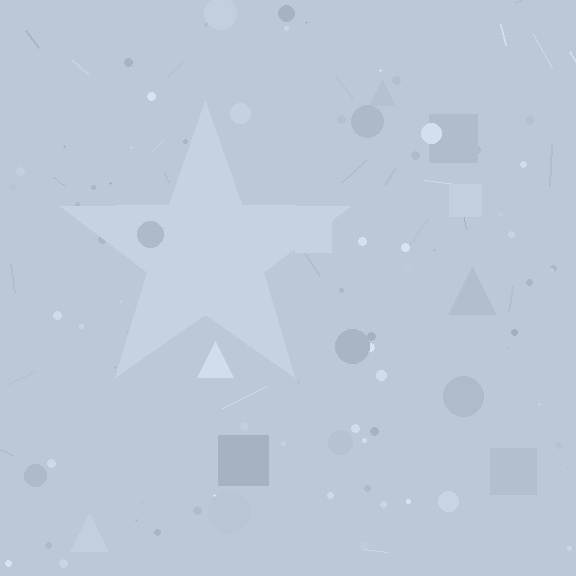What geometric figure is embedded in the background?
A star is embedded in the background.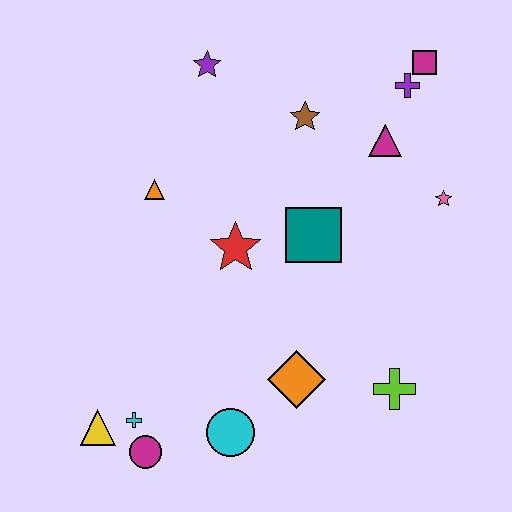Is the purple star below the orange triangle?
No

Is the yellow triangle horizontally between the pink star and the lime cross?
No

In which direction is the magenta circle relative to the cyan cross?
The magenta circle is below the cyan cross.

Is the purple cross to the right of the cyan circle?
Yes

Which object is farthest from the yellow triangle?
The magenta square is farthest from the yellow triangle.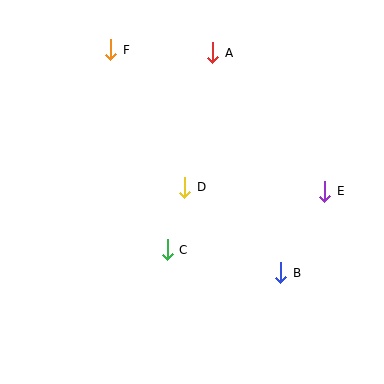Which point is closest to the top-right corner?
Point A is closest to the top-right corner.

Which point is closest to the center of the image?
Point D at (185, 187) is closest to the center.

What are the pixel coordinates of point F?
Point F is at (111, 50).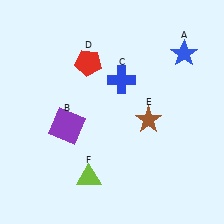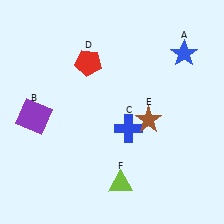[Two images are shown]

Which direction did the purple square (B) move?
The purple square (B) moved left.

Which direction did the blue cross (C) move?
The blue cross (C) moved down.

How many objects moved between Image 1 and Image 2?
3 objects moved between the two images.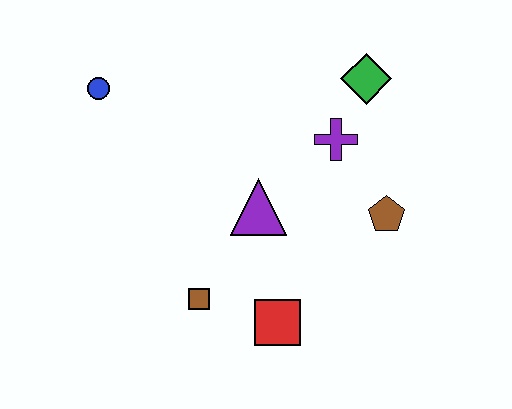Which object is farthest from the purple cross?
The blue circle is farthest from the purple cross.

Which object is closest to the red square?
The brown square is closest to the red square.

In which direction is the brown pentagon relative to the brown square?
The brown pentagon is to the right of the brown square.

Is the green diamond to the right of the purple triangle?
Yes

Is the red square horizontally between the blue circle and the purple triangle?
No